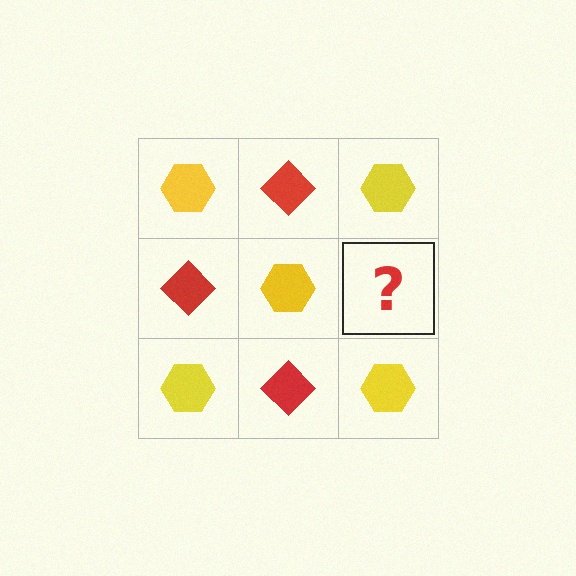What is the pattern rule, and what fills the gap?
The rule is that it alternates yellow hexagon and red diamond in a checkerboard pattern. The gap should be filled with a red diamond.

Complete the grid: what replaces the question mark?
The question mark should be replaced with a red diamond.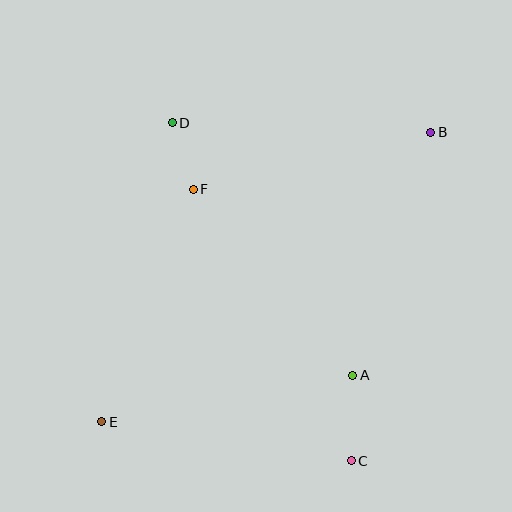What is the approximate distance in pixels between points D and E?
The distance between D and E is approximately 307 pixels.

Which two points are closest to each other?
Points D and F are closest to each other.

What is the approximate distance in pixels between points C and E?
The distance between C and E is approximately 253 pixels.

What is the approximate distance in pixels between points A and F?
The distance between A and F is approximately 245 pixels.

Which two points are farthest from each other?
Points B and E are farthest from each other.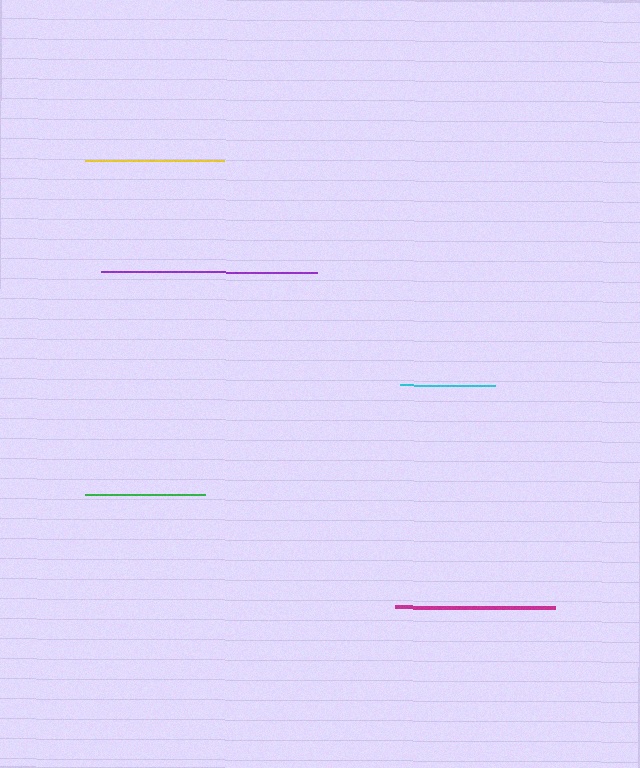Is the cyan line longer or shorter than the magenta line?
The magenta line is longer than the cyan line.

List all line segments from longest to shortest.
From longest to shortest: purple, magenta, yellow, green, cyan.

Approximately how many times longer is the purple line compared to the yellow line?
The purple line is approximately 1.6 times the length of the yellow line.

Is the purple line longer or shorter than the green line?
The purple line is longer than the green line.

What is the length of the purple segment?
The purple segment is approximately 216 pixels long.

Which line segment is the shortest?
The cyan line is the shortest at approximately 95 pixels.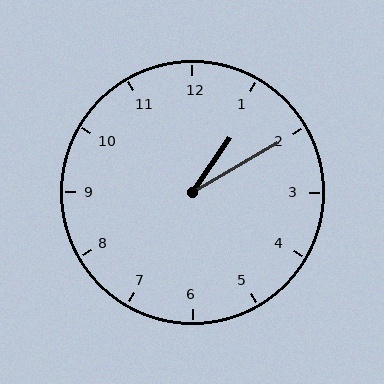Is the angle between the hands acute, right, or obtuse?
It is acute.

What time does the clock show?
1:10.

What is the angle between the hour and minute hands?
Approximately 25 degrees.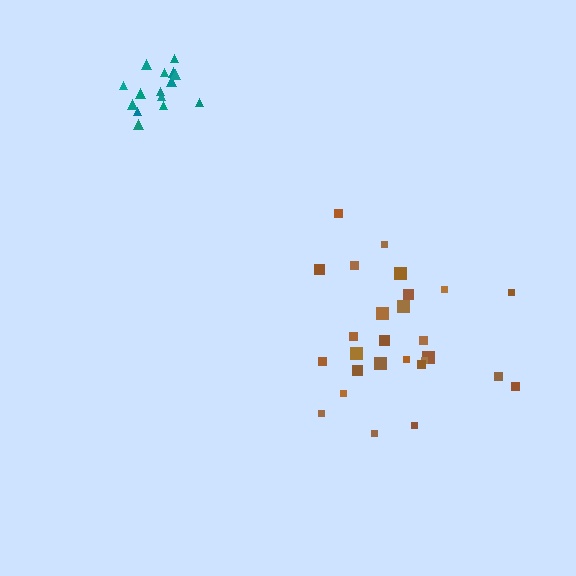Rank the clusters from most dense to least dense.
teal, brown.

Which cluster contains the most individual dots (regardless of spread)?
Brown (27).